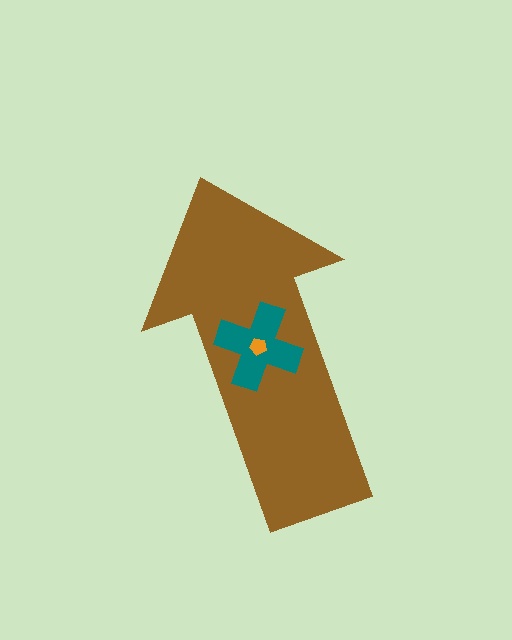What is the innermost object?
The orange pentagon.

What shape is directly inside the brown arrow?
The teal cross.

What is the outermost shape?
The brown arrow.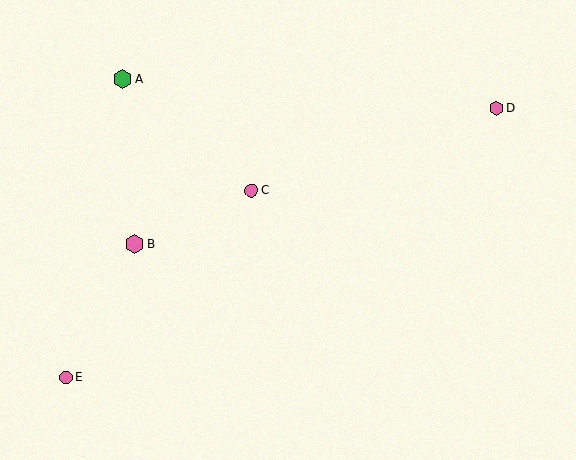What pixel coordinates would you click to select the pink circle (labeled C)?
Click at (252, 191) to select the pink circle C.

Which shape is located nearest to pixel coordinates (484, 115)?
The pink hexagon (labeled D) at (496, 108) is nearest to that location.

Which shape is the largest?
The green hexagon (labeled A) is the largest.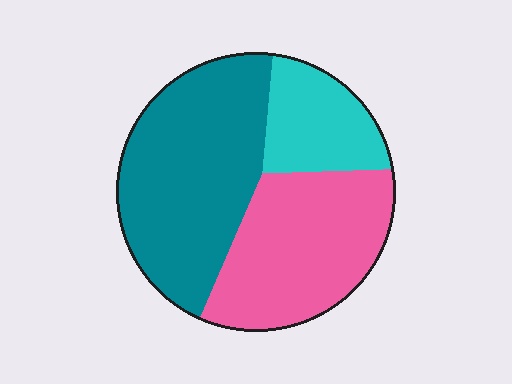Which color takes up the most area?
Teal, at roughly 45%.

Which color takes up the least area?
Cyan, at roughly 20%.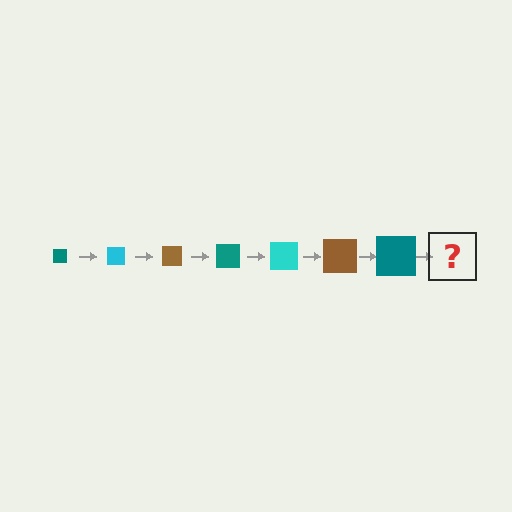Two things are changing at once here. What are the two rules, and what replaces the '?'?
The two rules are that the square grows larger each step and the color cycles through teal, cyan, and brown. The '?' should be a cyan square, larger than the previous one.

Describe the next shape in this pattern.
It should be a cyan square, larger than the previous one.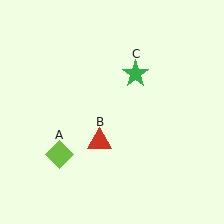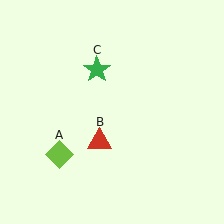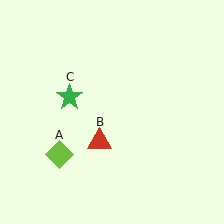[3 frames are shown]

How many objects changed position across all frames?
1 object changed position: green star (object C).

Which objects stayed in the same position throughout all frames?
Lime diamond (object A) and red triangle (object B) remained stationary.